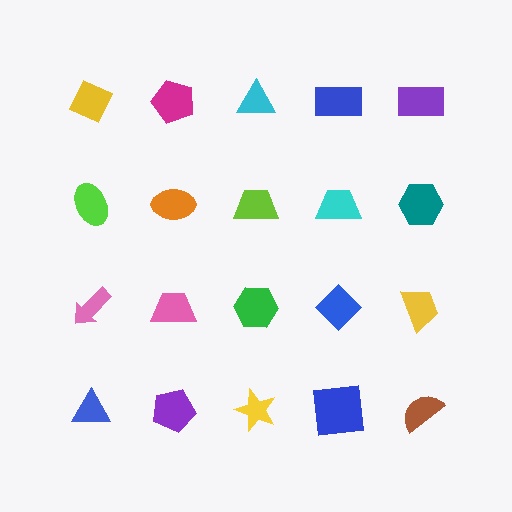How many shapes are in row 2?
5 shapes.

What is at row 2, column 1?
A lime ellipse.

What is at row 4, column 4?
A blue square.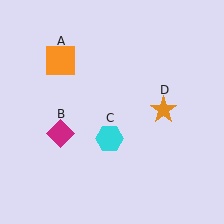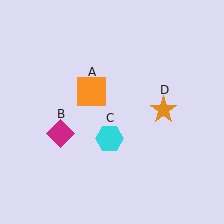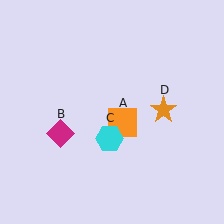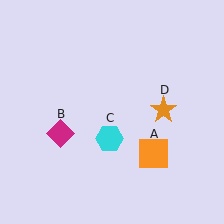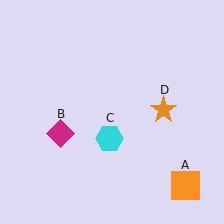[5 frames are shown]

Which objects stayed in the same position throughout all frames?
Magenta diamond (object B) and cyan hexagon (object C) and orange star (object D) remained stationary.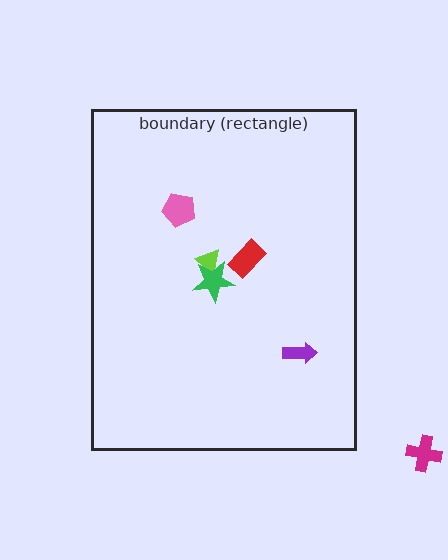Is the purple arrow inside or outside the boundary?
Inside.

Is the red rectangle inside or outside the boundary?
Inside.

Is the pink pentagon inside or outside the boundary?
Inside.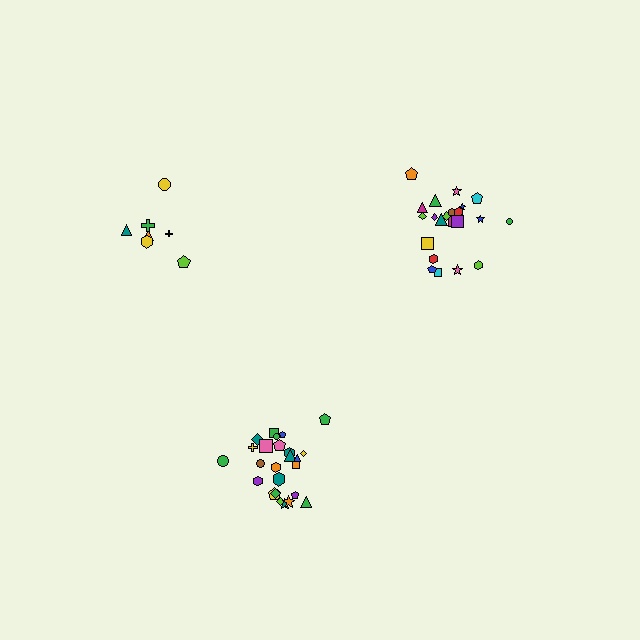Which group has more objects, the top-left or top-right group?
The top-right group.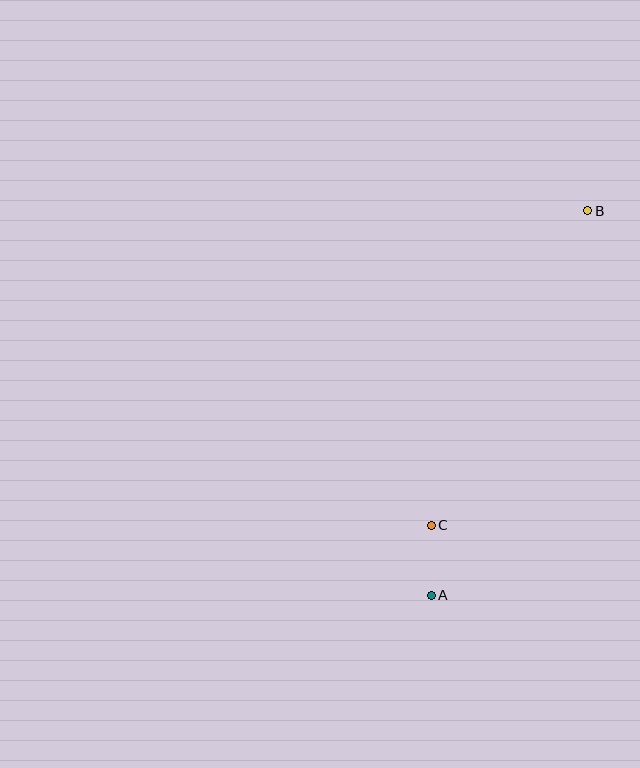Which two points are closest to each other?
Points A and C are closest to each other.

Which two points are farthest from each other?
Points A and B are farthest from each other.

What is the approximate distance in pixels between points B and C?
The distance between B and C is approximately 351 pixels.